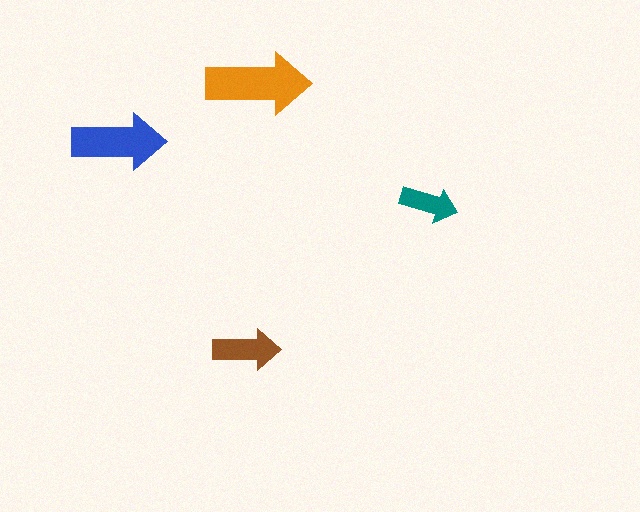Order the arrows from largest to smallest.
the orange one, the blue one, the brown one, the teal one.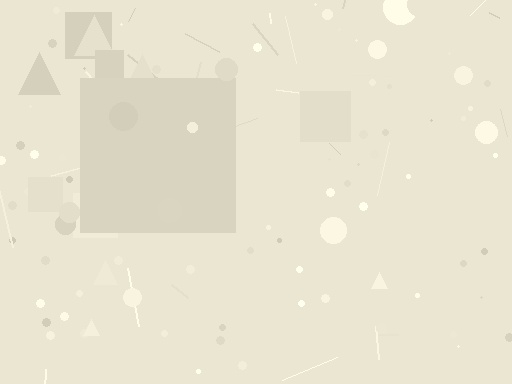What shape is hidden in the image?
A square is hidden in the image.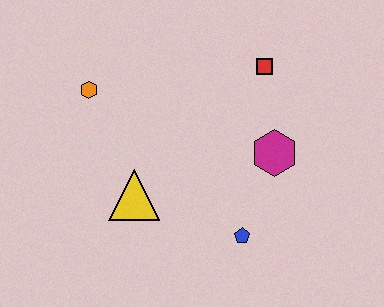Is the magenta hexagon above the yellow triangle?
Yes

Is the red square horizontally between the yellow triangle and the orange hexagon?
No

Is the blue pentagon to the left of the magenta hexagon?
Yes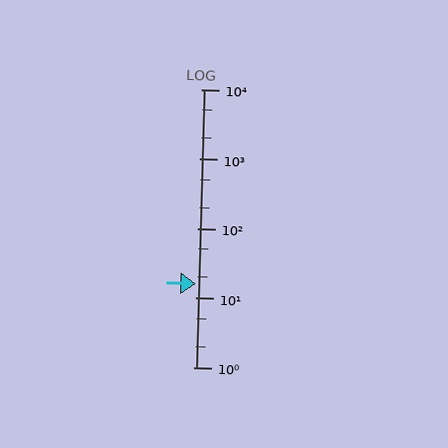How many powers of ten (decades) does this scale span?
The scale spans 4 decades, from 1 to 10000.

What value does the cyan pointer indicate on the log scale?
The pointer indicates approximately 16.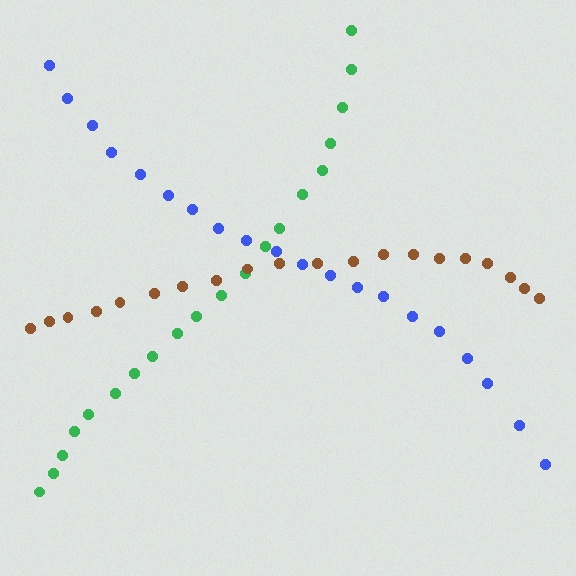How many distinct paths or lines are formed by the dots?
There are 3 distinct paths.